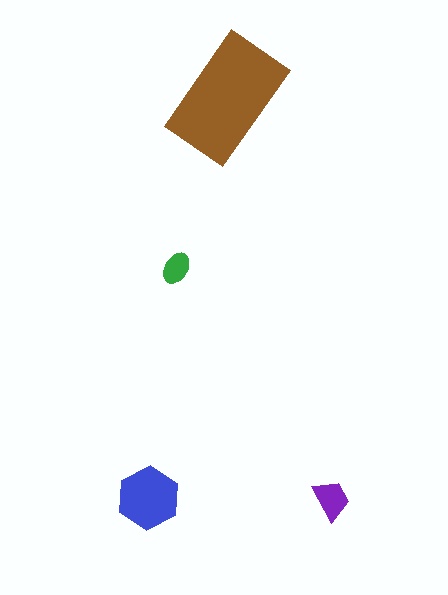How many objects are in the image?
There are 4 objects in the image.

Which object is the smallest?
The green ellipse.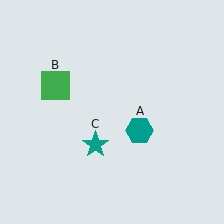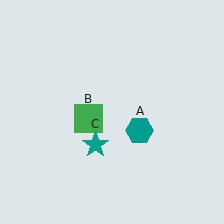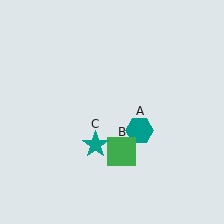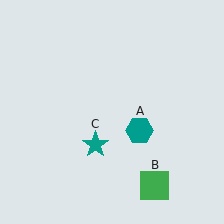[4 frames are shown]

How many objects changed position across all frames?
1 object changed position: green square (object B).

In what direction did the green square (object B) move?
The green square (object B) moved down and to the right.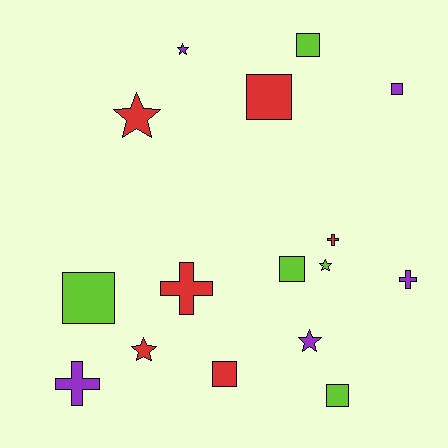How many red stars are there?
There are 2 red stars.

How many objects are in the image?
There are 16 objects.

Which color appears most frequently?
Red, with 6 objects.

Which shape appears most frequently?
Square, with 7 objects.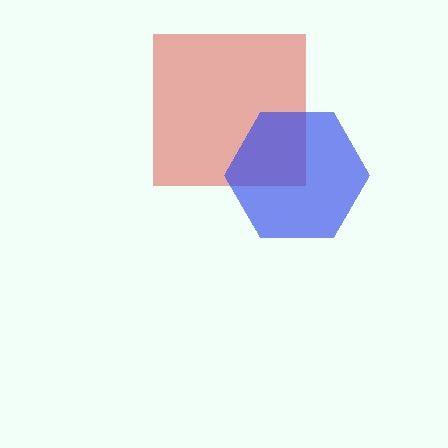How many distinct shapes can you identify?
There are 2 distinct shapes: a red square, a blue hexagon.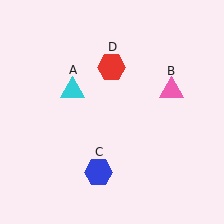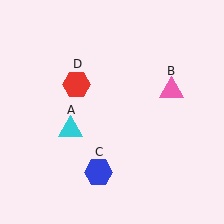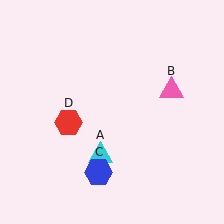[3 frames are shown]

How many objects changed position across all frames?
2 objects changed position: cyan triangle (object A), red hexagon (object D).